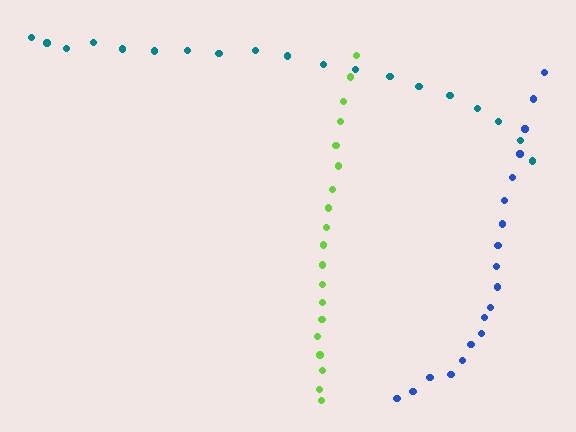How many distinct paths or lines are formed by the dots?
There are 3 distinct paths.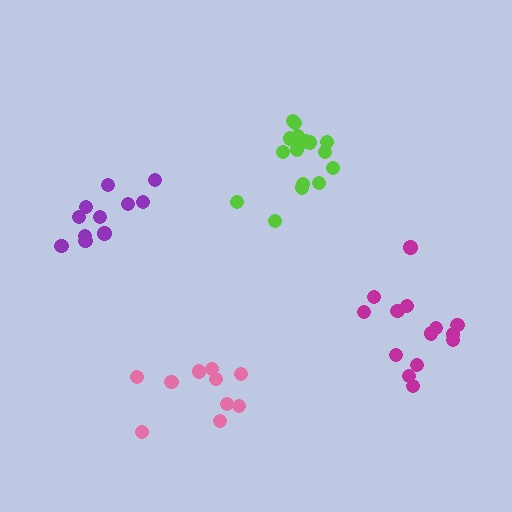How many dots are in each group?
Group 1: 11 dots, Group 2: 16 dots, Group 3: 14 dots, Group 4: 10 dots (51 total).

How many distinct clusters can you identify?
There are 4 distinct clusters.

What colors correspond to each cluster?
The clusters are colored: purple, lime, magenta, pink.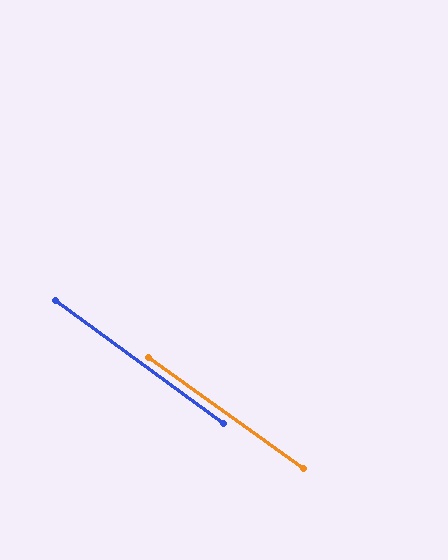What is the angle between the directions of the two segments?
Approximately 1 degree.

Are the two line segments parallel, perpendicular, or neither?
Parallel — their directions differ by only 0.6°.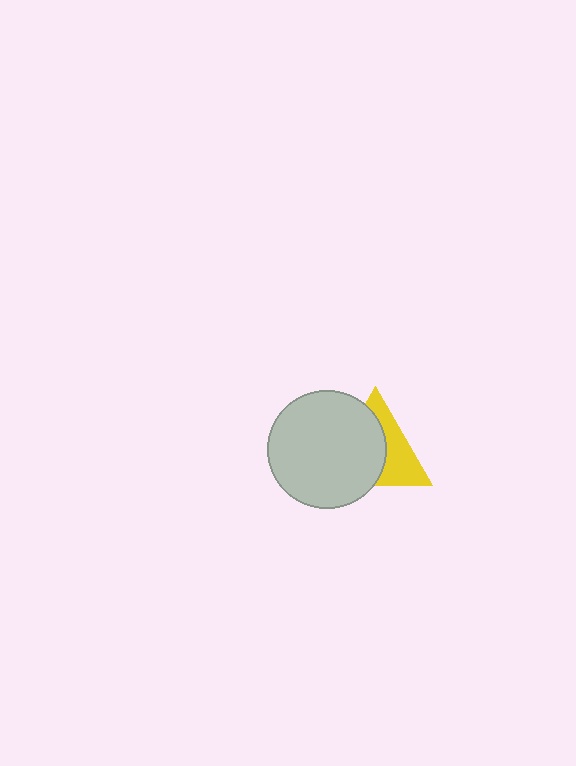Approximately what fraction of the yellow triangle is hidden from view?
Roughly 57% of the yellow triangle is hidden behind the light gray circle.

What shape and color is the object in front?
The object in front is a light gray circle.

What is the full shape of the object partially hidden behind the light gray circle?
The partially hidden object is a yellow triangle.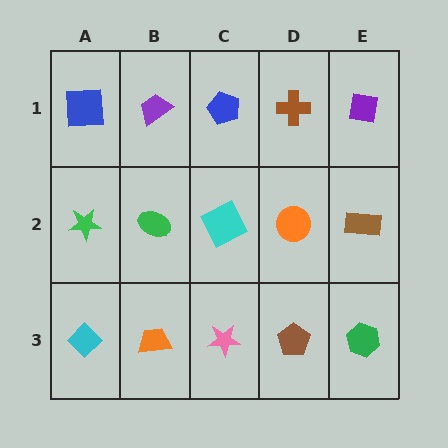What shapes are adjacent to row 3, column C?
A cyan square (row 2, column C), an orange trapezoid (row 3, column B), a brown pentagon (row 3, column D).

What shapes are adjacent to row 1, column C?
A cyan square (row 2, column C), a purple trapezoid (row 1, column B), a brown cross (row 1, column D).